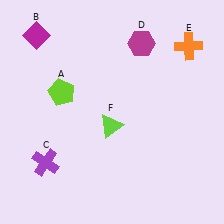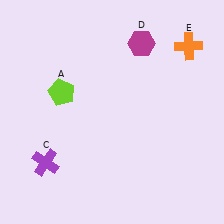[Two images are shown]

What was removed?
The magenta diamond (B), the lime triangle (F) were removed in Image 2.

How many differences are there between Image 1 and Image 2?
There are 2 differences between the two images.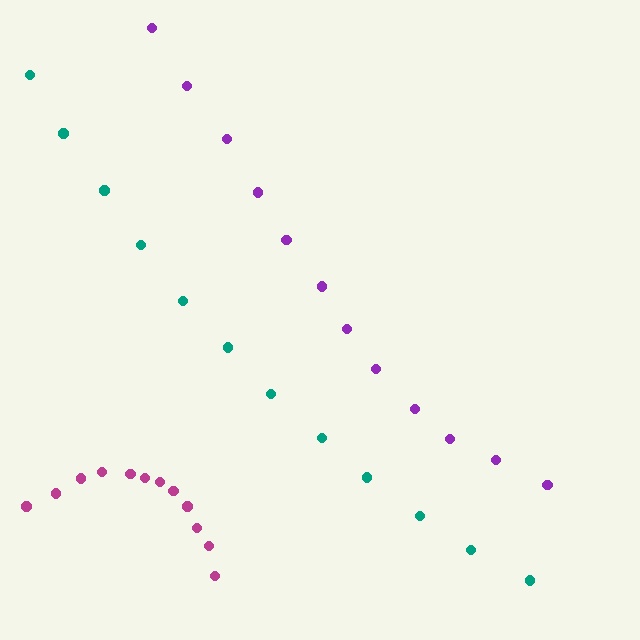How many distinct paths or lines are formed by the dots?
There are 3 distinct paths.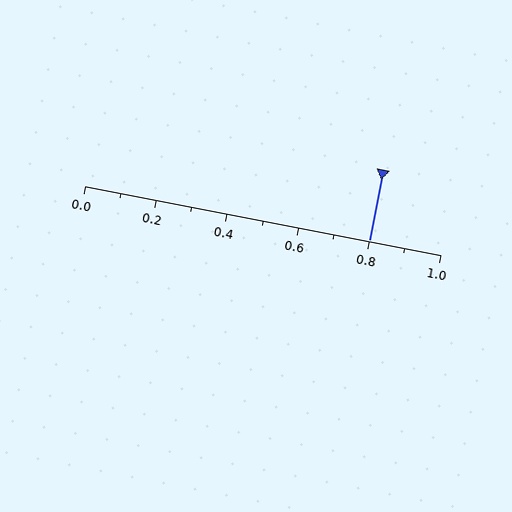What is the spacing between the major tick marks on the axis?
The major ticks are spaced 0.2 apart.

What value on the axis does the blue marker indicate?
The marker indicates approximately 0.8.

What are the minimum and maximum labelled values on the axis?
The axis runs from 0.0 to 1.0.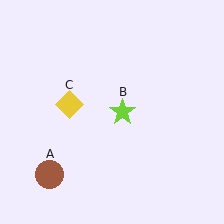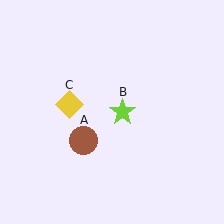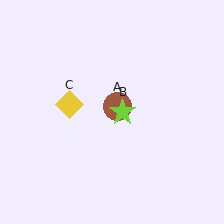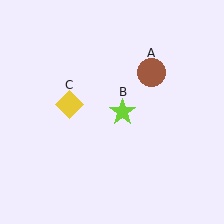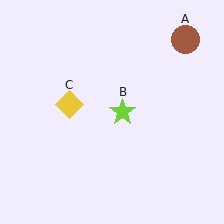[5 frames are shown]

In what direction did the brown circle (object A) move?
The brown circle (object A) moved up and to the right.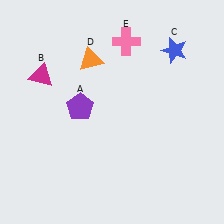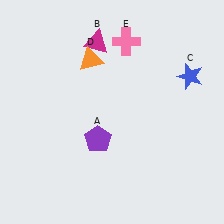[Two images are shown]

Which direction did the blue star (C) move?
The blue star (C) moved down.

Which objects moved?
The objects that moved are: the purple pentagon (A), the magenta triangle (B), the blue star (C).